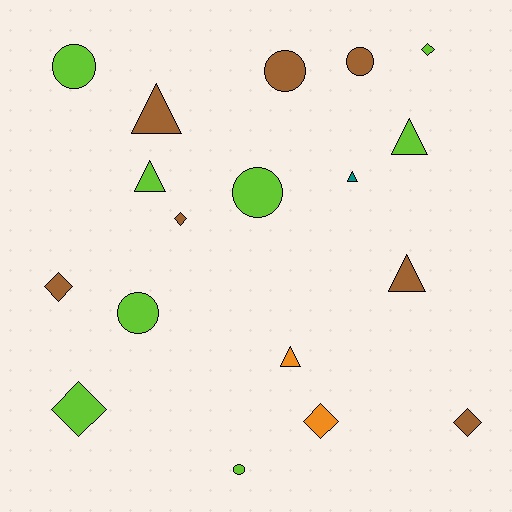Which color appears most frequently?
Lime, with 8 objects.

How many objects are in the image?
There are 18 objects.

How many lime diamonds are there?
There are 2 lime diamonds.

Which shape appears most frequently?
Diamond, with 6 objects.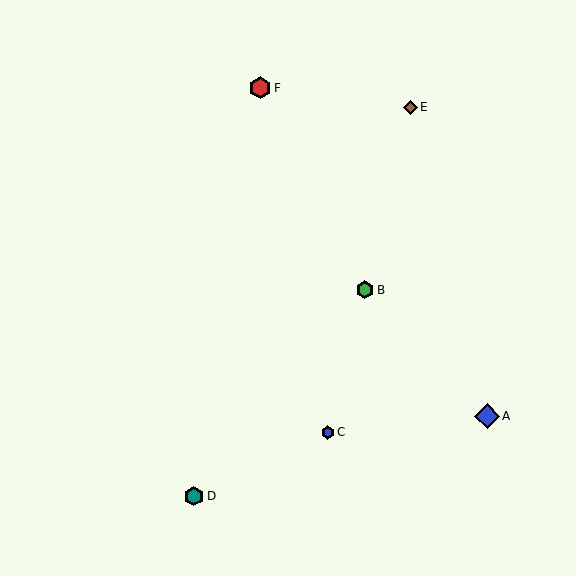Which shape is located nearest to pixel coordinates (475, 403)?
The blue diamond (labeled A) at (487, 416) is nearest to that location.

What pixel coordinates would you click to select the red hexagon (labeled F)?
Click at (260, 88) to select the red hexagon F.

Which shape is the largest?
The blue diamond (labeled A) is the largest.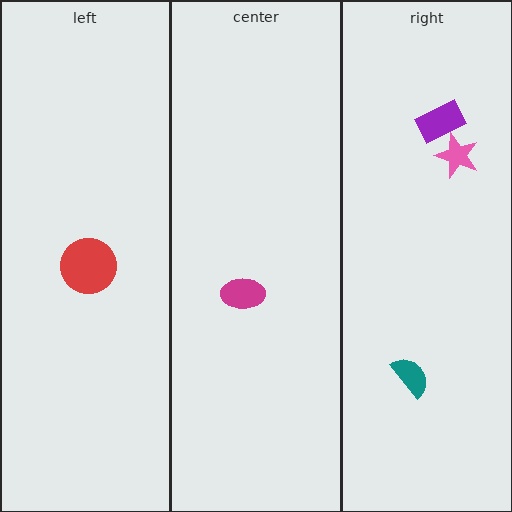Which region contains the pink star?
The right region.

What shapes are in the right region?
The teal semicircle, the purple rectangle, the pink star.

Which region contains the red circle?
The left region.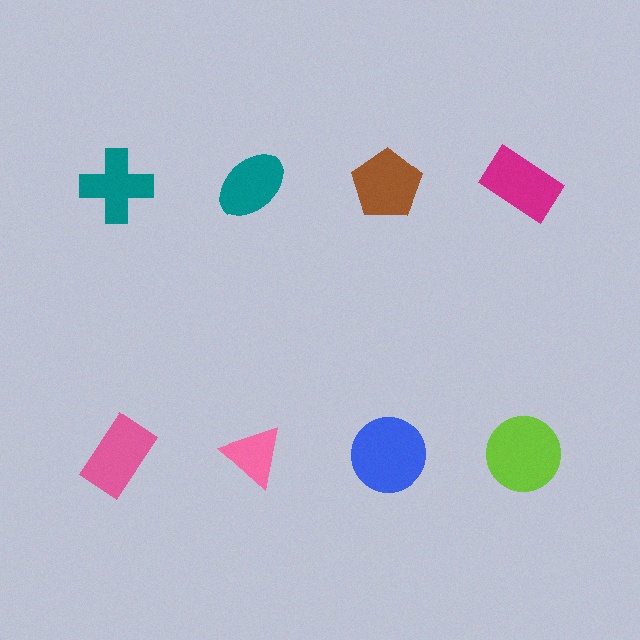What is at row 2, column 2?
A pink triangle.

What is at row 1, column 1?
A teal cross.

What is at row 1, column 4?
A magenta rectangle.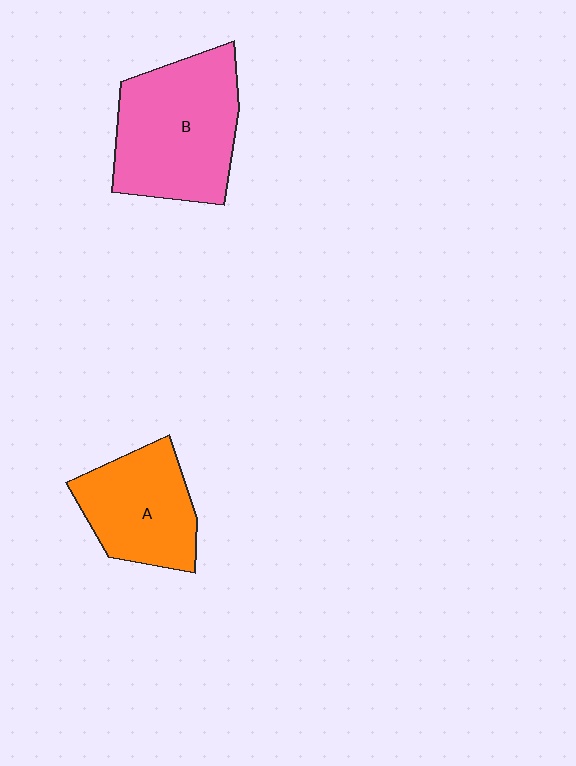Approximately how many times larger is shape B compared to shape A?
Approximately 1.4 times.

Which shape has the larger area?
Shape B (pink).